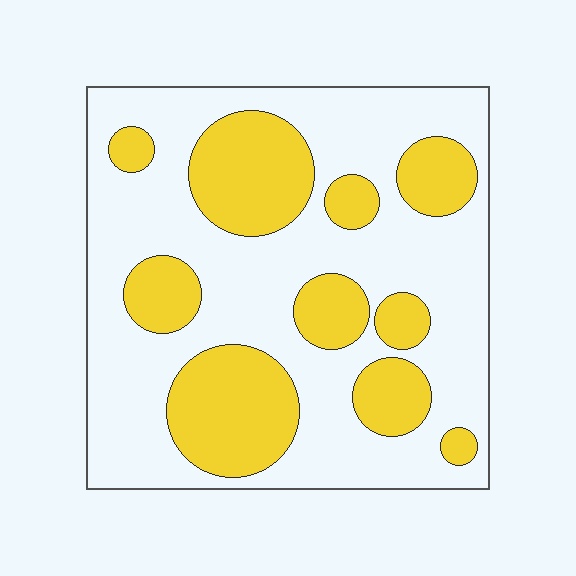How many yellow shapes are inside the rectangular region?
10.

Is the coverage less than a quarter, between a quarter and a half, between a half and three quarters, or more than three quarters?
Between a quarter and a half.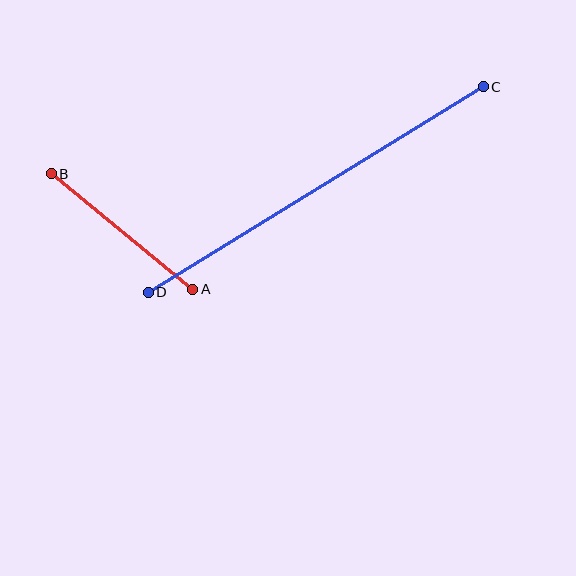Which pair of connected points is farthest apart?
Points C and D are farthest apart.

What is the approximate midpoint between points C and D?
The midpoint is at approximately (316, 189) pixels.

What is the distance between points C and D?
The distance is approximately 393 pixels.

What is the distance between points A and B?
The distance is approximately 182 pixels.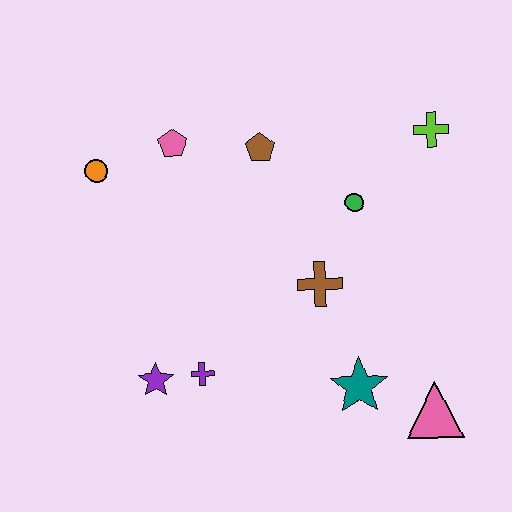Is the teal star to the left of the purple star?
No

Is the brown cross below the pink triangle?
No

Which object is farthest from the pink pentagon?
The pink triangle is farthest from the pink pentagon.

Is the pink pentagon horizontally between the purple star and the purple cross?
Yes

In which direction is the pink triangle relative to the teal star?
The pink triangle is to the right of the teal star.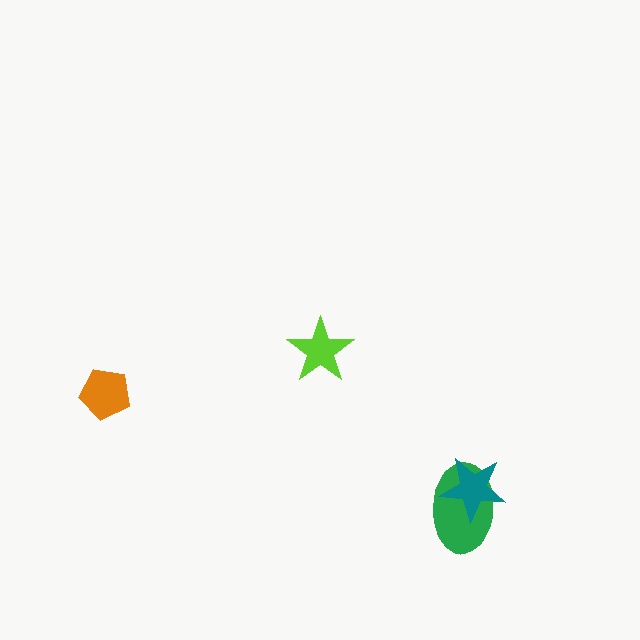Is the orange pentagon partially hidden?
No, no other shape covers it.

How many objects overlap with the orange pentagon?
0 objects overlap with the orange pentagon.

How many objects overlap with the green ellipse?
1 object overlaps with the green ellipse.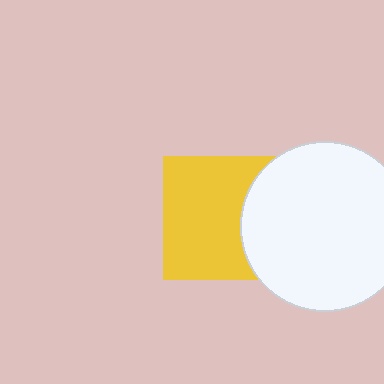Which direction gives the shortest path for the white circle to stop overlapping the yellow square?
Moving right gives the shortest separation.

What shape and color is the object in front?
The object in front is a white circle.